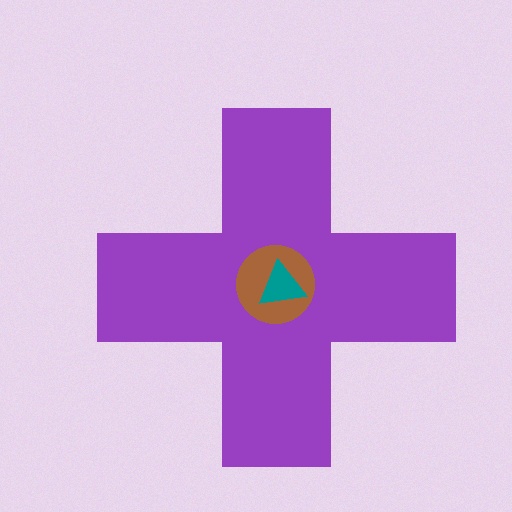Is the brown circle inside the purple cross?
Yes.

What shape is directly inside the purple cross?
The brown circle.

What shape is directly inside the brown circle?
The teal triangle.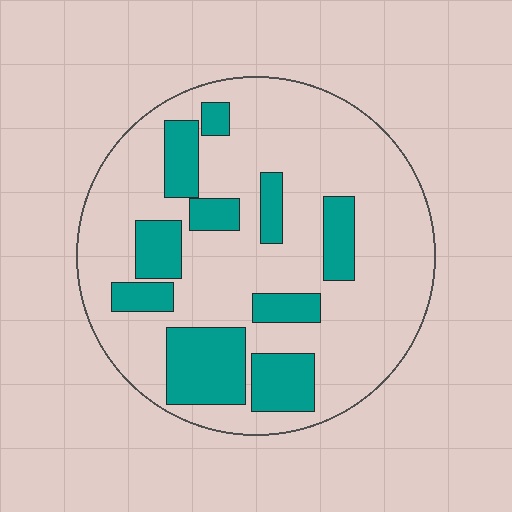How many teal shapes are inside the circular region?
10.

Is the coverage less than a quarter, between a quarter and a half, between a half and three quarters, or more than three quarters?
Between a quarter and a half.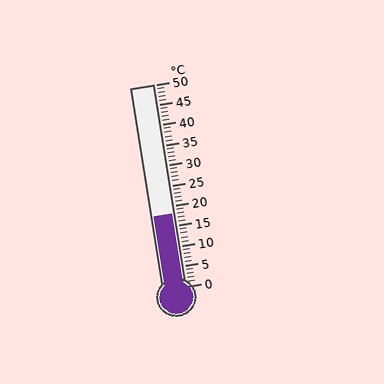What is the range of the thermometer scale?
The thermometer scale ranges from 0°C to 50°C.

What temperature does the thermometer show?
The thermometer shows approximately 18°C.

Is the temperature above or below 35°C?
The temperature is below 35°C.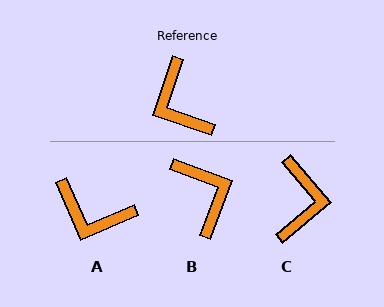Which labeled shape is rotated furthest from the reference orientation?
B, about 178 degrees away.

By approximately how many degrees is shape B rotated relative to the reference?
Approximately 178 degrees counter-clockwise.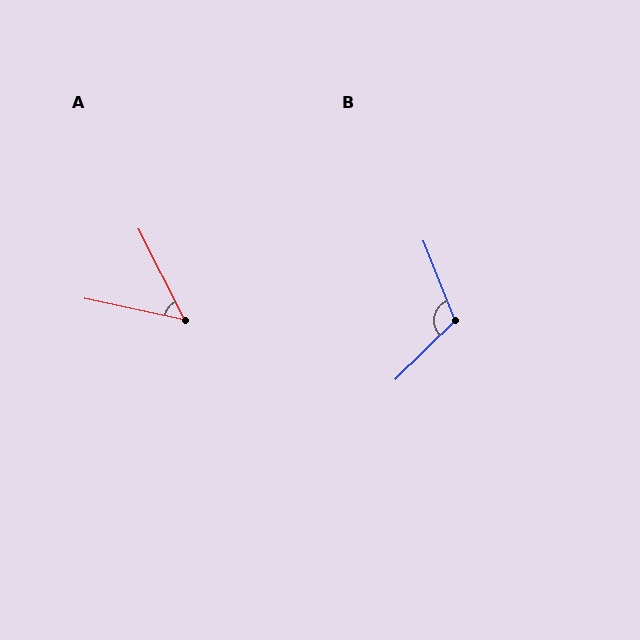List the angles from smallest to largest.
A (51°), B (113°).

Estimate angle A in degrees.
Approximately 51 degrees.